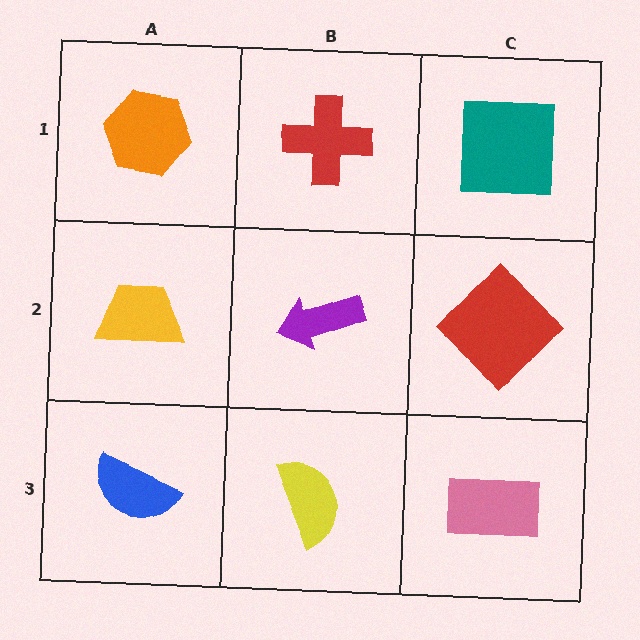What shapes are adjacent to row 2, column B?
A red cross (row 1, column B), a yellow semicircle (row 3, column B), a yellow trapezoid (row 2, column A), a red diamond (row 2, column C).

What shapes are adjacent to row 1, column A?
A yellow trapezoid (row 2, column A), a red cross (row 1, column B).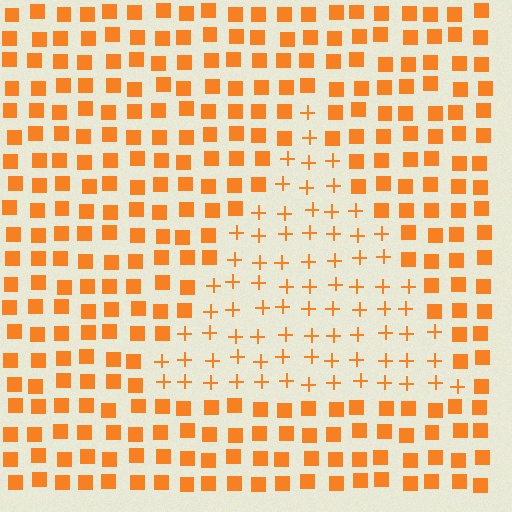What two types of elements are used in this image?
The image uses plus signs inside the triangle region and squares outside it.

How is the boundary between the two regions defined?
The boundary is defined by a change in element shape: plus signs inside vs. squares outside. All elements share the same color and spacing.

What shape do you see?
I see a triangle.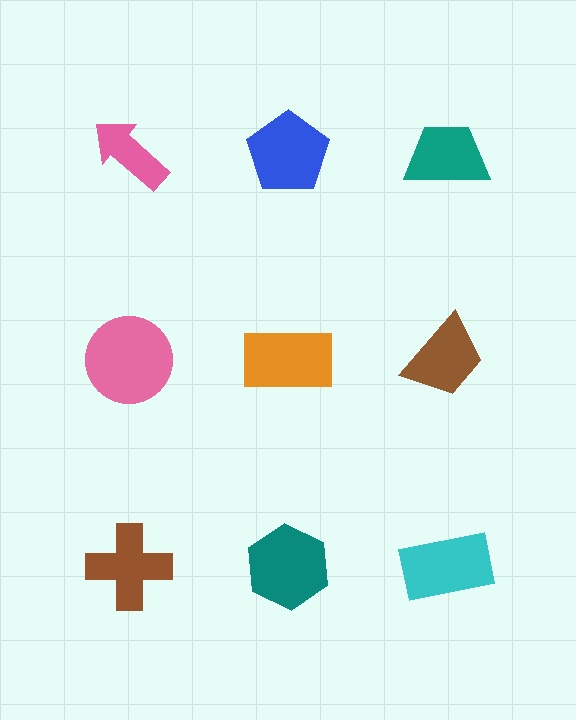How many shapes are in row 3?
3 shapes.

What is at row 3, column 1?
A brown cross.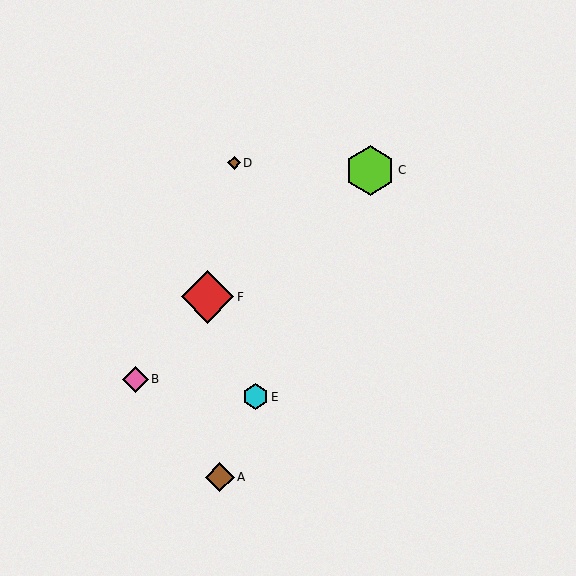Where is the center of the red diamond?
The center of the red diamond is at (208, 297).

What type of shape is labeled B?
Shape B is a pink diamond.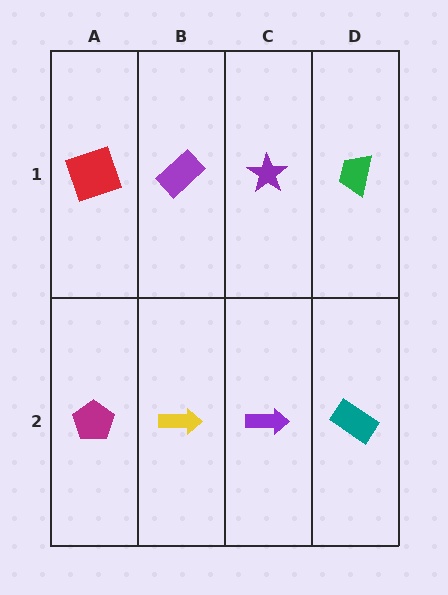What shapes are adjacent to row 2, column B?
A purple rectangle (row 1, column B), a magenta pentagon (row 2, column A), a purple arrow (row 2, column C).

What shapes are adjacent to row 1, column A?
A magenta pentagon (row 2, column A), a purple rectangle (row 1, column B).